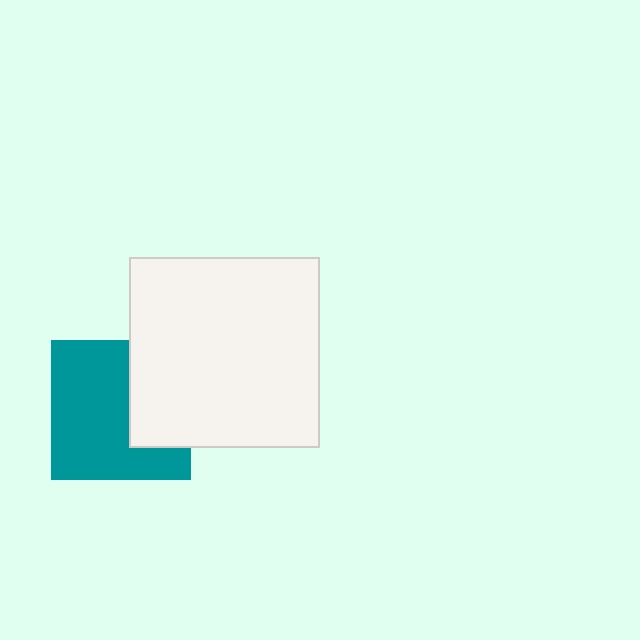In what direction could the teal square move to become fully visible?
The teal square could move left. That would shift it out from behind the white square entirely.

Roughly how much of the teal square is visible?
Most of it is visible (roughly 66%).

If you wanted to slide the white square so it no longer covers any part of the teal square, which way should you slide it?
Slide it right — that is the most direct way to separate the two shapes.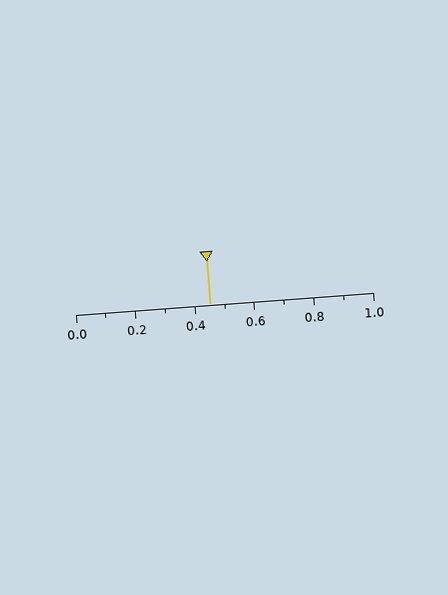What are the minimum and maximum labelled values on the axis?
The axis runs from 0.0 to 1.0.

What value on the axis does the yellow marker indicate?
The marker indicates approximately 0.45.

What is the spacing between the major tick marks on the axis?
The major ticks are spaced 0.2 apart.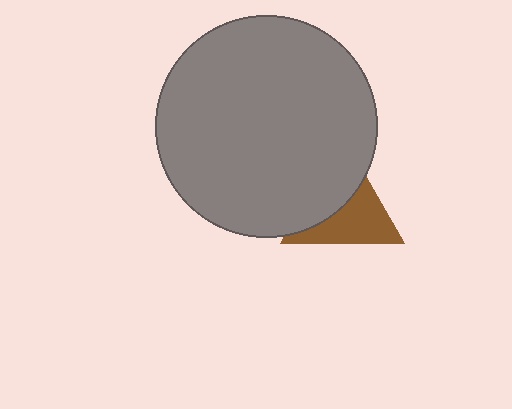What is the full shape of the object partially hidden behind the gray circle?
The partially hidden object is a brown triangle.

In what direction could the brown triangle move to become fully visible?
The brown triangle could move toward the lower-right. That would shift it out from behind the gray circle entirely.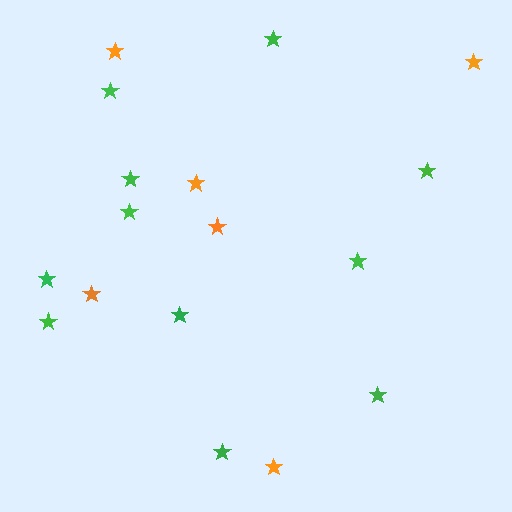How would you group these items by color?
There are 2 groups: one group of orange stars (6) and one group of green stars (11).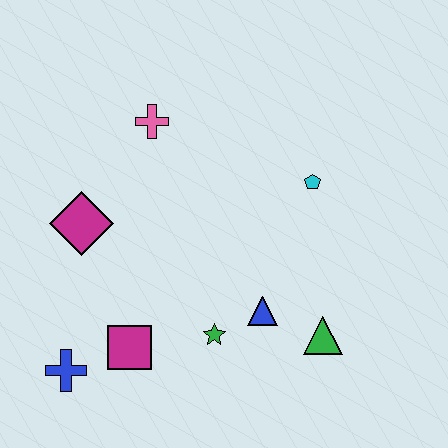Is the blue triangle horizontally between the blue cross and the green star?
No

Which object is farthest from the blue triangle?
The pink cross is farthest from the blue triangle.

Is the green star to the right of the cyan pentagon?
No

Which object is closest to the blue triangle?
The green star is closest to the blue triangle.